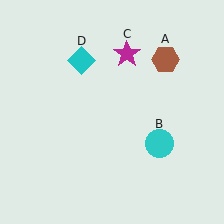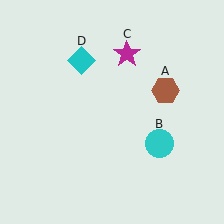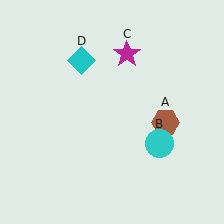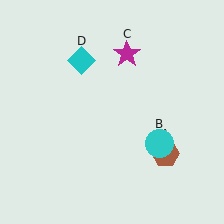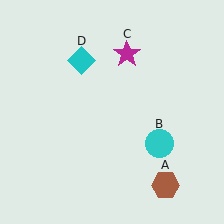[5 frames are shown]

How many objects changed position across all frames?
1 object changed position: brown hexagon (object A).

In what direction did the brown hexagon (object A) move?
The brown hexagon (object A) moved down.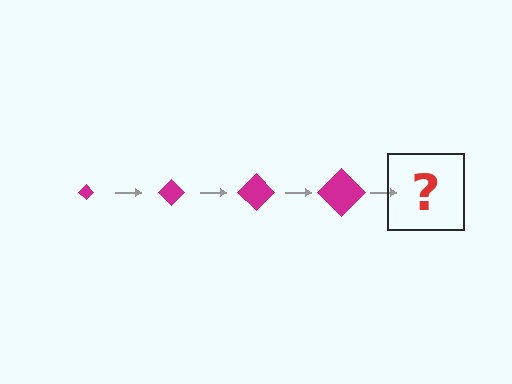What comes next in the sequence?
The next element should be a magenta diamond, larger than the previous one.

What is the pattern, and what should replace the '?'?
The pattern is that the diamond gets progressively larger each step. The '?' should be a magenta diamond, larger than the previous one.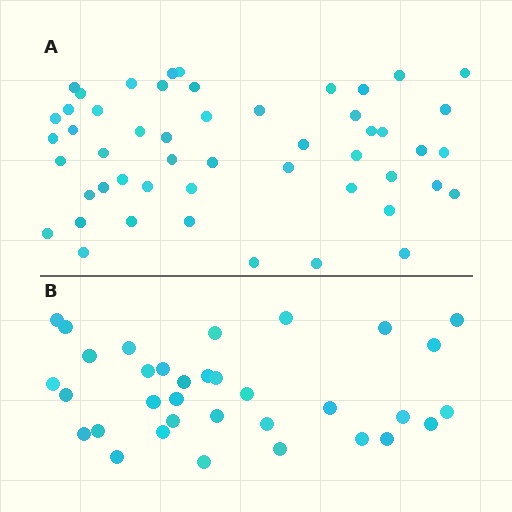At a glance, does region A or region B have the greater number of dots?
Region A (the top region) has more dots.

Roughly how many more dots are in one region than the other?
Region A has approximately 15 more dots than region B.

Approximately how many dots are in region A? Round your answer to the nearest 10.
About 50 dots. (The exact count is 51, which rounds to 50.)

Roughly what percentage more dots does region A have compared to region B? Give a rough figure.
About 50% more.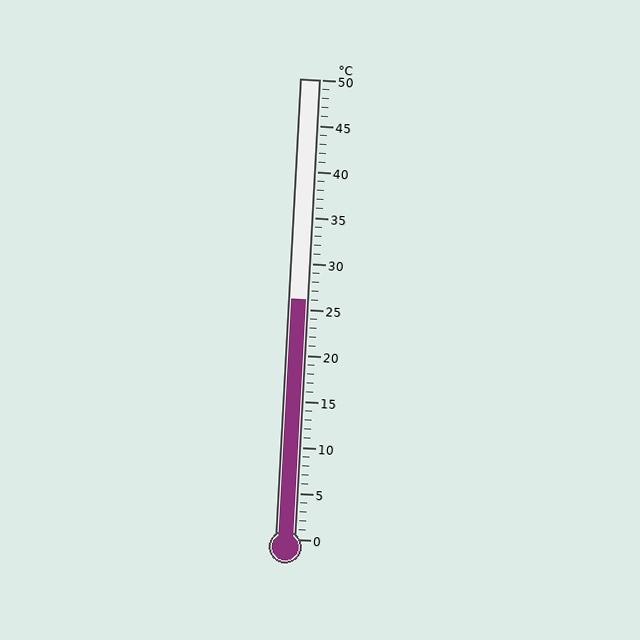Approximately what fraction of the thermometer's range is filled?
The thermometer is filled to approximately 50% of its range.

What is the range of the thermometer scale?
The thermometer scale ranges from 0°C to 50°C.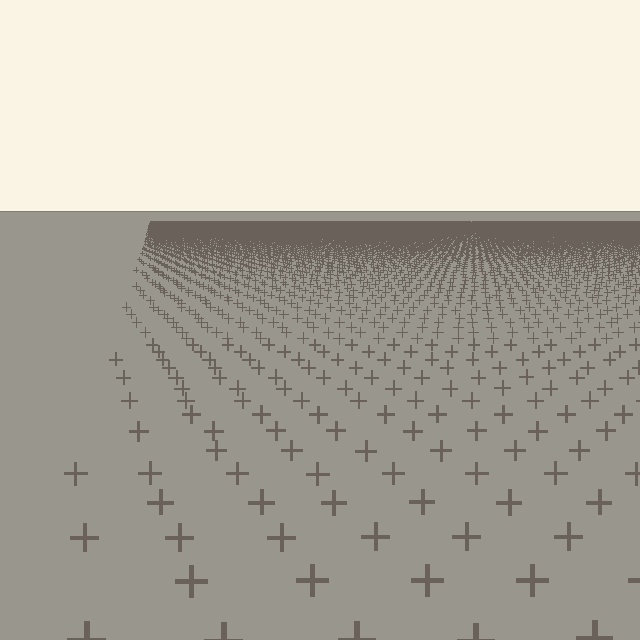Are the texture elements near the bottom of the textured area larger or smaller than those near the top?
Larger. Near the bottom, elements are closer to the viewer and appear at a bigger on-screen size.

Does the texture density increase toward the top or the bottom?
Density increases toward the top.